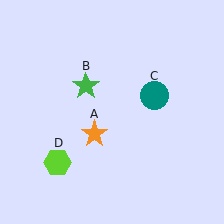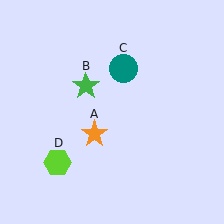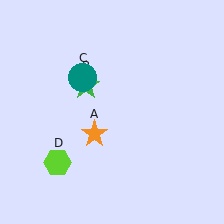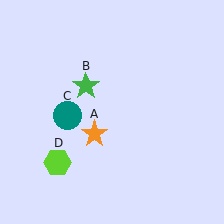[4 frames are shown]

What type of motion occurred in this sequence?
The teal circle (object C) rotated counterclockwise around the center of the scene.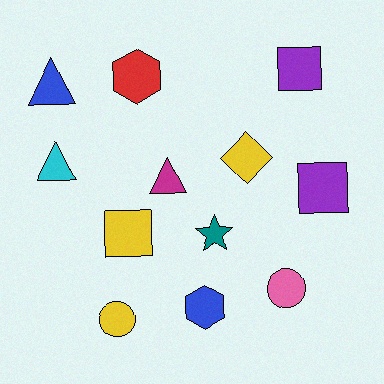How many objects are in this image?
There are 12 objects.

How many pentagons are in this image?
There are no pentagons.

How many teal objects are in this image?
There is 1 teal object.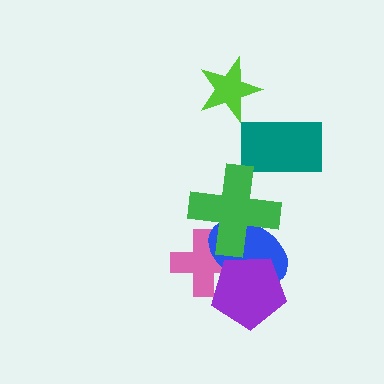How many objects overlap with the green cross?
2 objects overlap with the green cross.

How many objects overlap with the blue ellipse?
3 objects overlap with the blue ellipse.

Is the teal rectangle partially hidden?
No, no other shape covers it.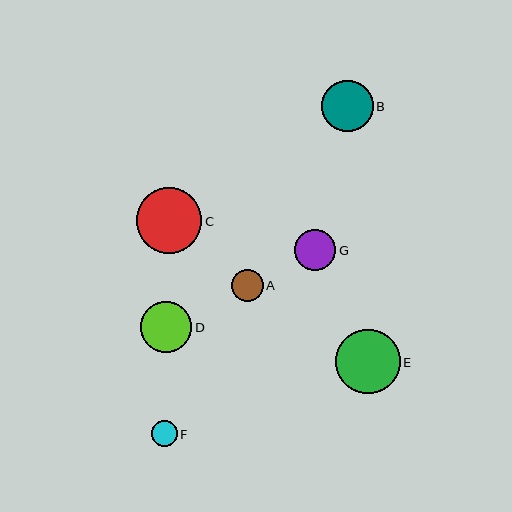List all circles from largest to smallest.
From largest to smallest: C, E, B, D, G, A, F.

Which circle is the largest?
Circle C is the largest with a size of approximately 65 pixels.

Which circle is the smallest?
Circle F is the smallest with a size of approximately 26 pixels.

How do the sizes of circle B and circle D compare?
Circle B and circle D are approximately the same size.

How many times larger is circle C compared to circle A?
Circle C is approximately 2.1 times the size of circle A.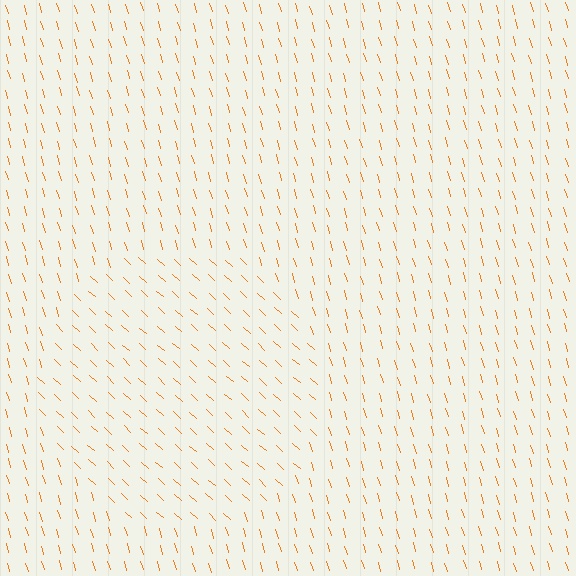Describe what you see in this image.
The image is filled with small orange line segments. A circle region in the image has lines oriented differently from the surrounding lines, creating a visible texture boundary.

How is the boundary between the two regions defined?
The boundary is defined purely by a change in line orientation (approximately 31 degrees difference). All lines are the same color and thickness.